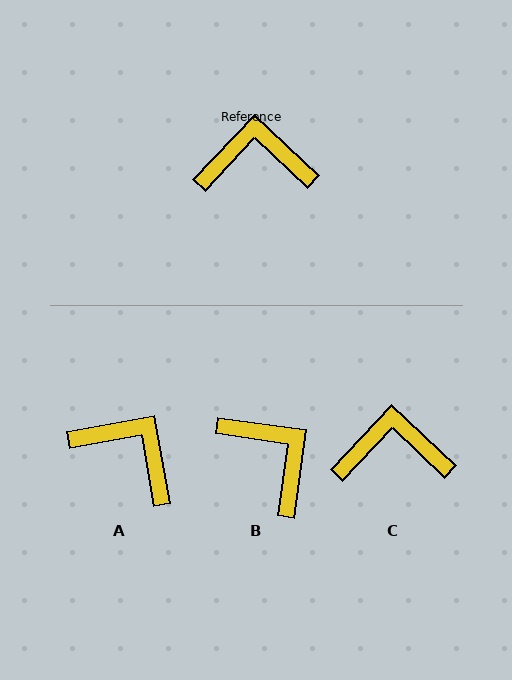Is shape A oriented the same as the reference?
No, it is off by about 37 degrees.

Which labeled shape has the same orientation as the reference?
C.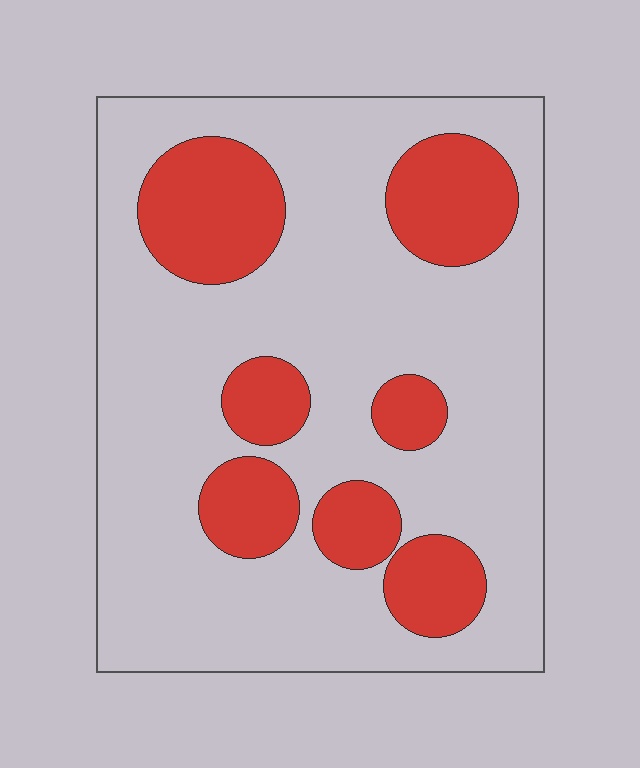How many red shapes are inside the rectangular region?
7.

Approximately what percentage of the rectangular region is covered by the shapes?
Approximately 25%.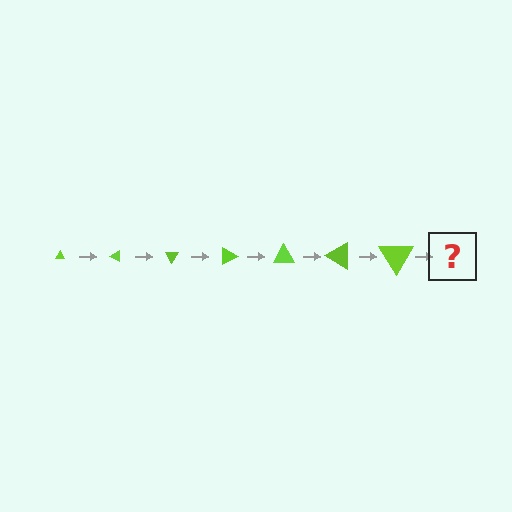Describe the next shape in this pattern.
It should be a triangle, larger than the previous one and rotated 210 degrees from the start.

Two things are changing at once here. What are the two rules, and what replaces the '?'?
The two rules are that the triangle grows larger each step and it rotates 30 degrees each step. The '?' should be a triangle, larger than the previous one and rotated 210 degrees from the start.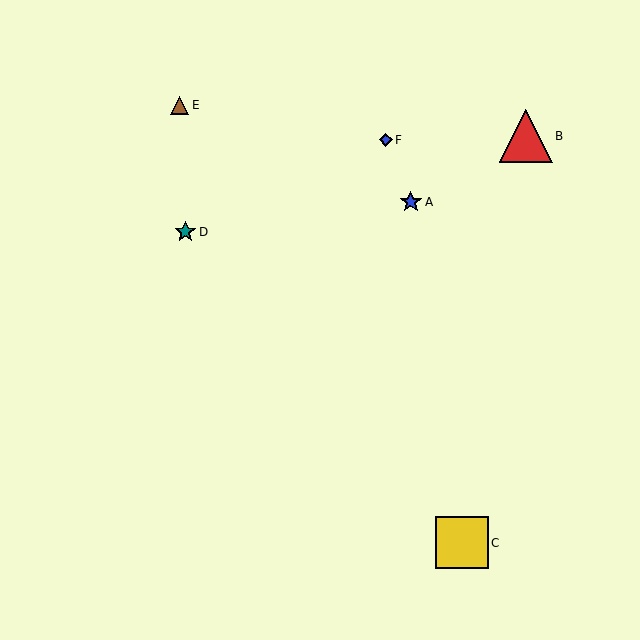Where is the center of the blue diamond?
The center of the blue diamond is at (386, 140).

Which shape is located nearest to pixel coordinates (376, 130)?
The blue diamond (labeled F) at (386, 140) is nearest to that location.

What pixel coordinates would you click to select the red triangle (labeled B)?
Click at (526, 136) to select the red triangle B.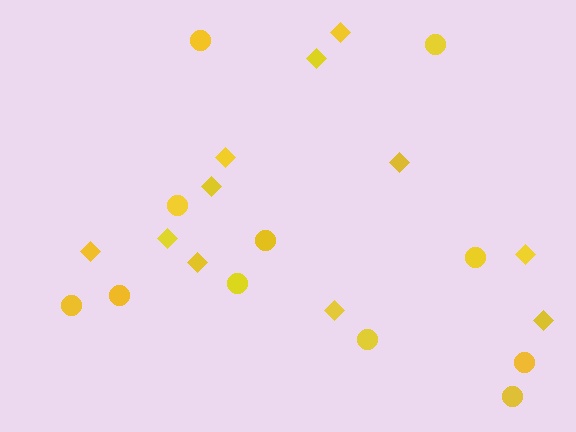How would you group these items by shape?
There are 2 groups: one group of diamonds (11) and one group of circles (11).